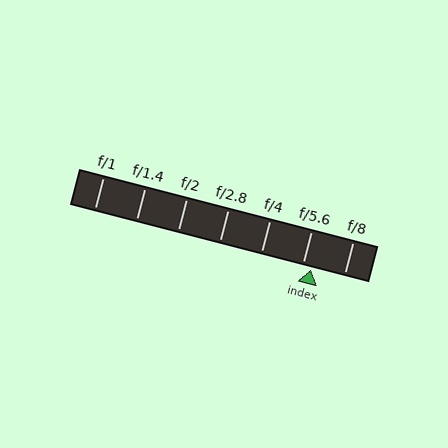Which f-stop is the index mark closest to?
The index mark is closest to f/5.6.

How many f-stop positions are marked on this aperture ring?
There are 7 f-stop positions marked.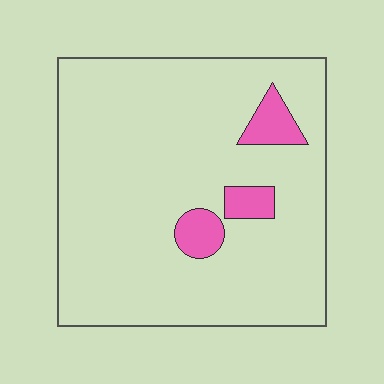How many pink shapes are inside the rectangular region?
3.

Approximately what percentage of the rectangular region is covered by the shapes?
Approximately 10%.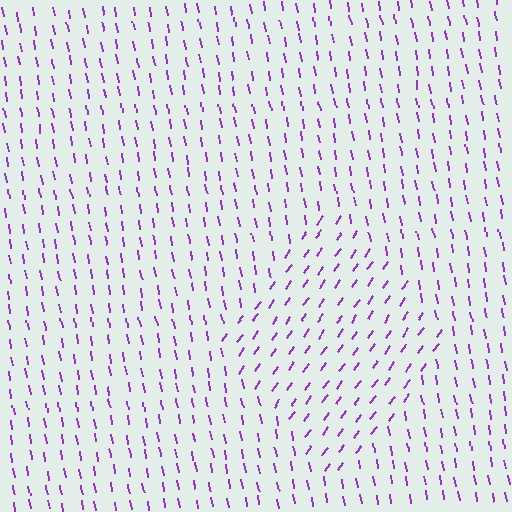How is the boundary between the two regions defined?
The boundary is defined purely by a change in line orientation (approximately 45 degrees difference). All lines are the same color and thickness.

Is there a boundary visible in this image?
Yes, there is a texture boundary formed by a change in line orientation.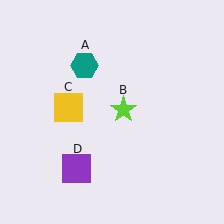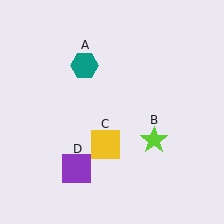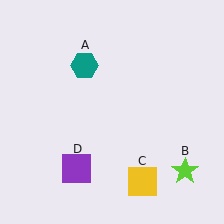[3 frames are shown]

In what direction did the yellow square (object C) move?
The yellow square (object C) moved down and to the right.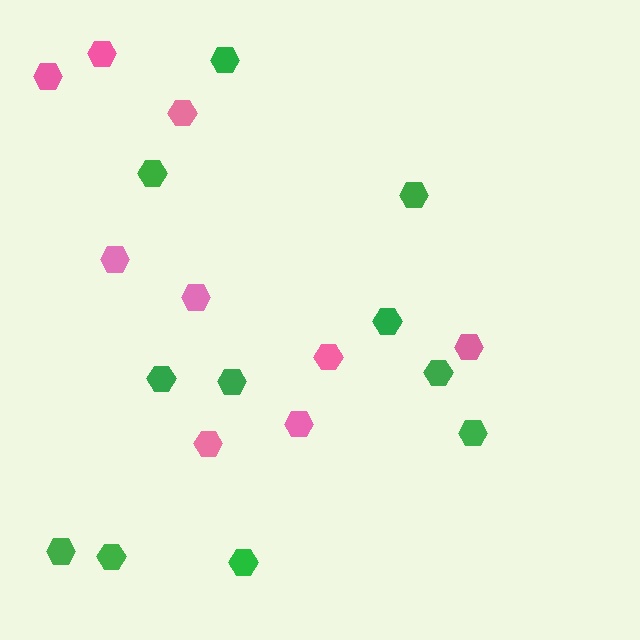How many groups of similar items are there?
There are 2 groups: one group of pink hexagons (9) and one group of green hexagons (11).